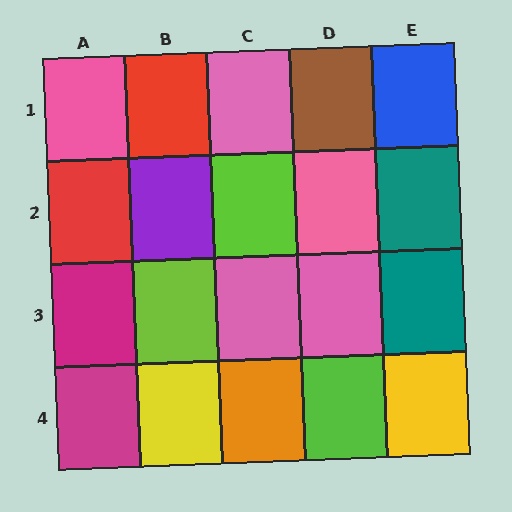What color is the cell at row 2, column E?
Teal.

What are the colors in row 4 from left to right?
Magenta, yellow, orange, lime, yellow.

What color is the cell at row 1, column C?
Pink.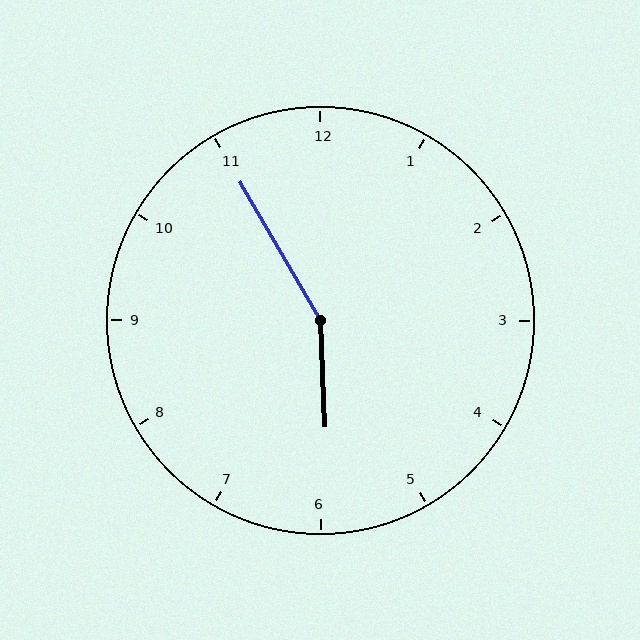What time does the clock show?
5:55.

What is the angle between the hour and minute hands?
Approximately 152 degrees.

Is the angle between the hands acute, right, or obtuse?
It is obtuse.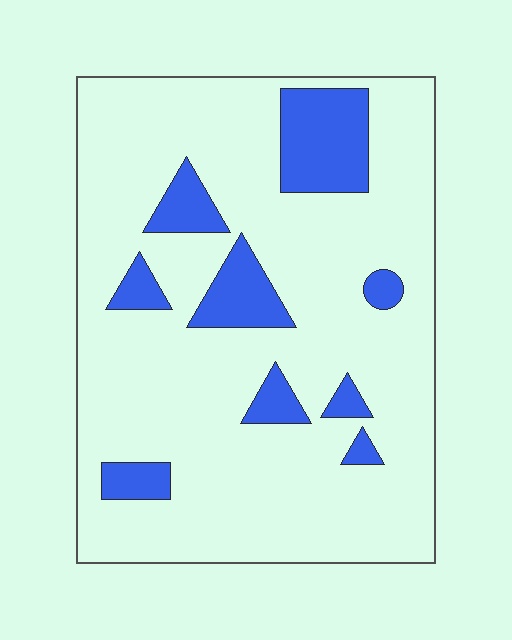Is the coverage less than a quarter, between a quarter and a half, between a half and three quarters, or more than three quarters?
Less than a quarter.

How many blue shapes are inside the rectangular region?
9.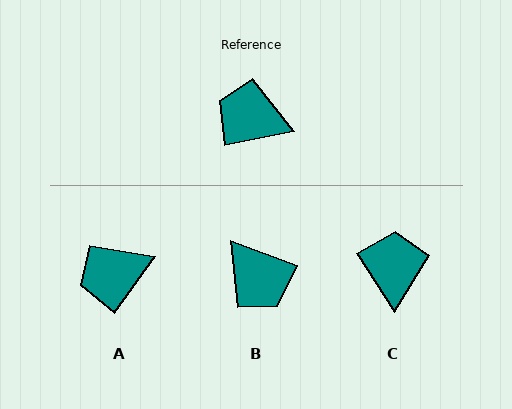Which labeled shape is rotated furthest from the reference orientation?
B, about 148 degrees away.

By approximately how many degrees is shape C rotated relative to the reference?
Approximately 68 degrees clockwise.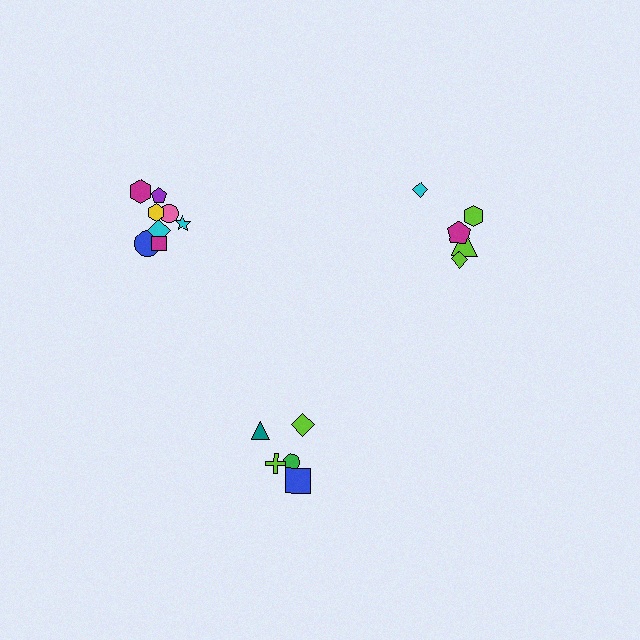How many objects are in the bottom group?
There are 5 objects.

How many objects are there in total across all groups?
There are 18 objects.